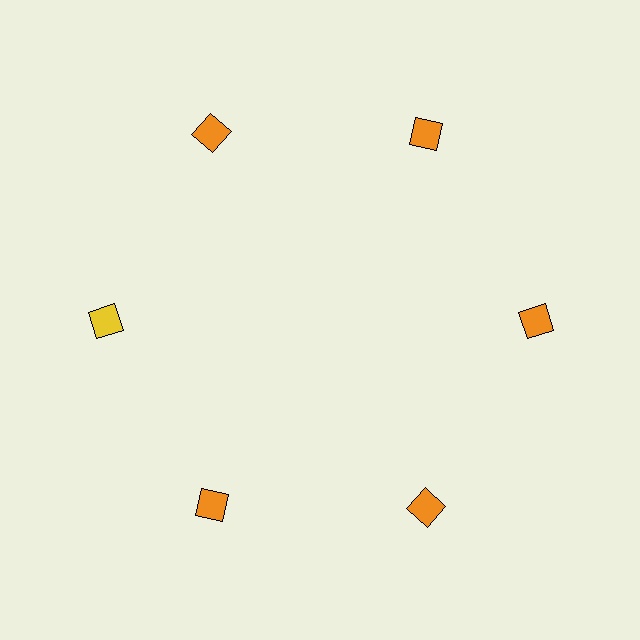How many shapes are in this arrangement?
There are 6 shapes arranged in a ring pattern.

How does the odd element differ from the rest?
It has a different color: yellow instead of orange.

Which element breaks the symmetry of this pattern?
The yellow diamond at roughly the 9 o'clock position breaks the symmetry. All other shapes are orange diamonds.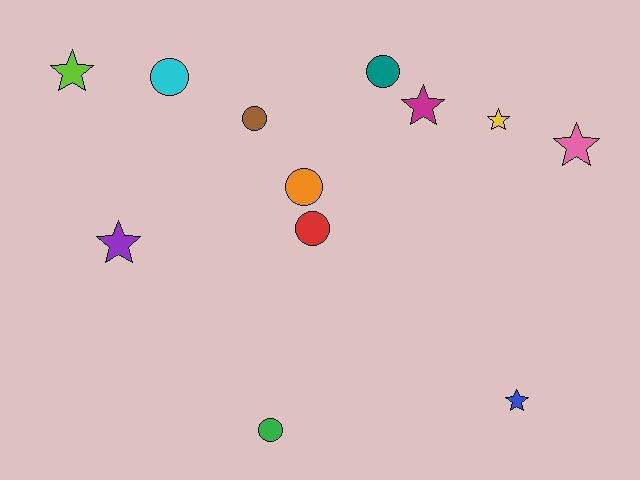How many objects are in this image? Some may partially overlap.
There are 12 objects.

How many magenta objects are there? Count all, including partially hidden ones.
There is 1 magenta object.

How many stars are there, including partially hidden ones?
There are 6 stars.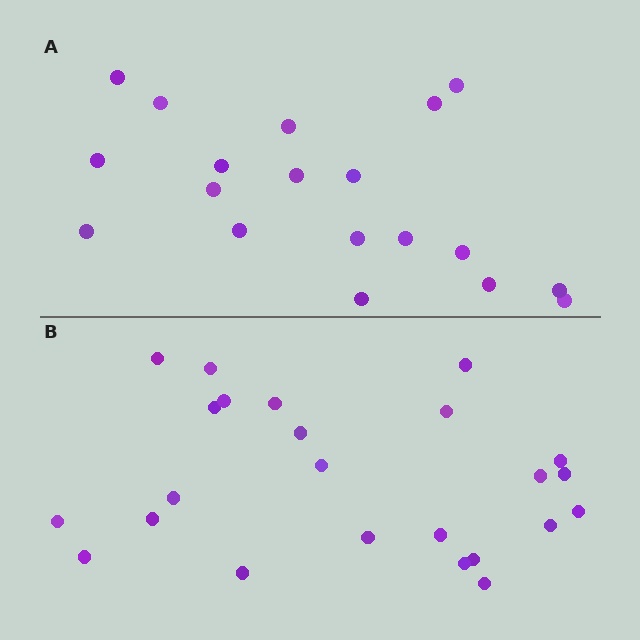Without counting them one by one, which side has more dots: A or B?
Region B (the bottom region) has more dots.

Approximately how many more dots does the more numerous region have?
Region B has about 5 more dots than region A.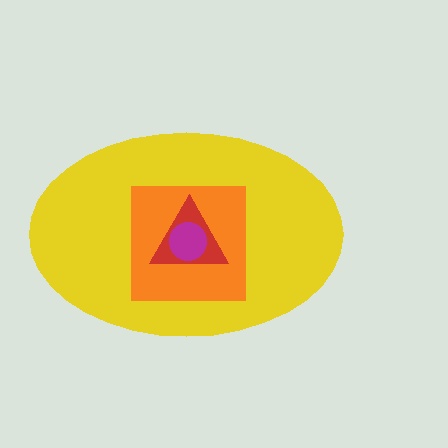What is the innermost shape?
The magenta circle.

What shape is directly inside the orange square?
The red triangle.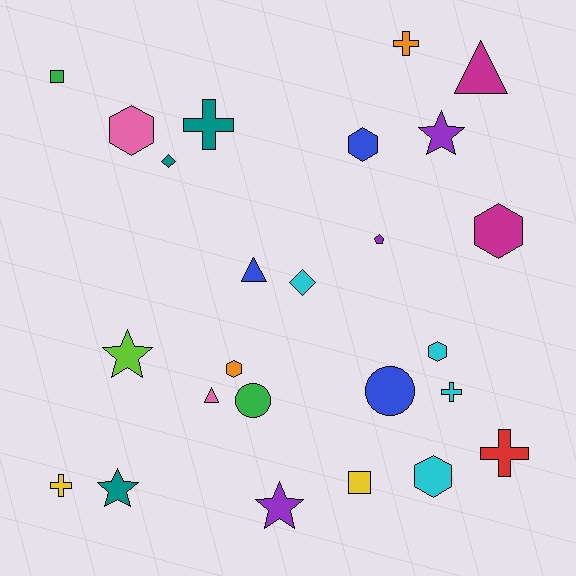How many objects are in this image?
There are 25 objects.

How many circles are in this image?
There are 2 circles.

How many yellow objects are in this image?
There are 2 yellow objects.